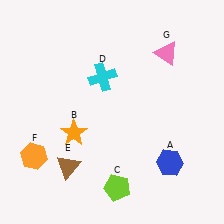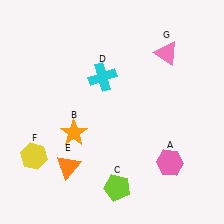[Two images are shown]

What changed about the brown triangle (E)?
In Image 1, E is brown. In Image 2, it changed to orange.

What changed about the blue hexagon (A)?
In Image 1, A is blue. In Image 2, it changed to pink.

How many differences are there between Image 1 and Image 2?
There are 3 differences between the two images.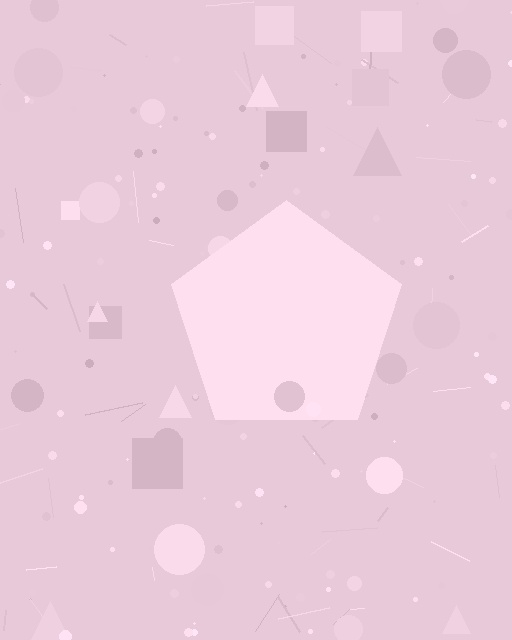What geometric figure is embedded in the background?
A pentagon is embedded in the background.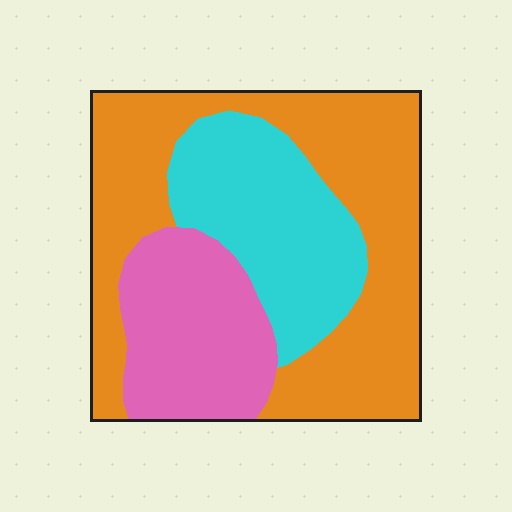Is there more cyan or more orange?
Orange.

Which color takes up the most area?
Orange, at roughly 50%.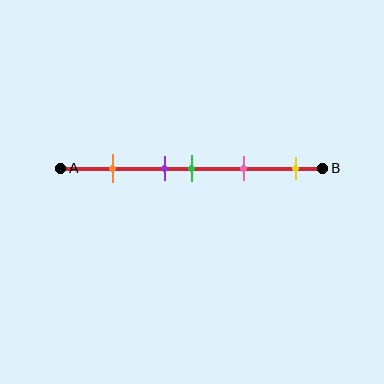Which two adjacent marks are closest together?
The purple and green marks are the closest adjacent pair.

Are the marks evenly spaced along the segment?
No, the marks are not evenly spaced.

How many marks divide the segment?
There are 5 marks dividing the segment.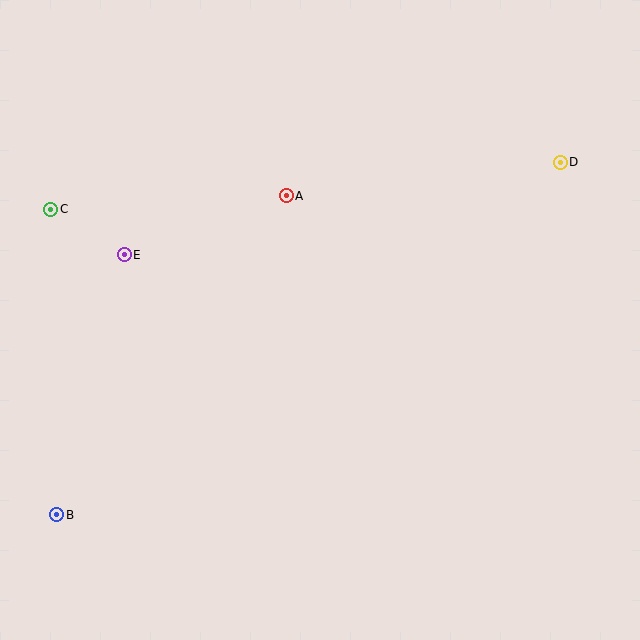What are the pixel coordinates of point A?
Point A is at (286, 196).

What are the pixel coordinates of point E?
Point E is at (124, 255).